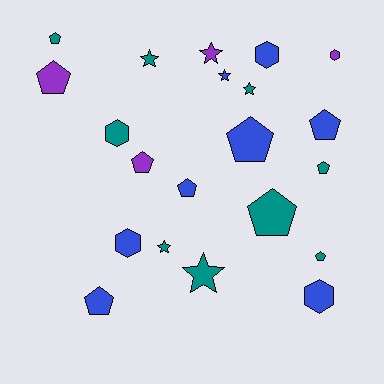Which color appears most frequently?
Teal, with 9 objects.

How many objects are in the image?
There are 21 objects.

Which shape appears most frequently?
Pentagon, with 10 objects.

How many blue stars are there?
There is 1 blue star.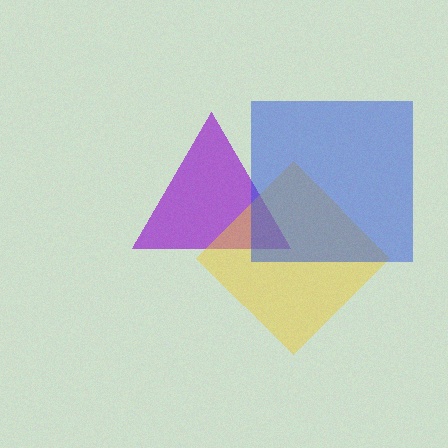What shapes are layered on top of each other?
The layered shapes are: a purple triangle, a yellow diamond, a blue square.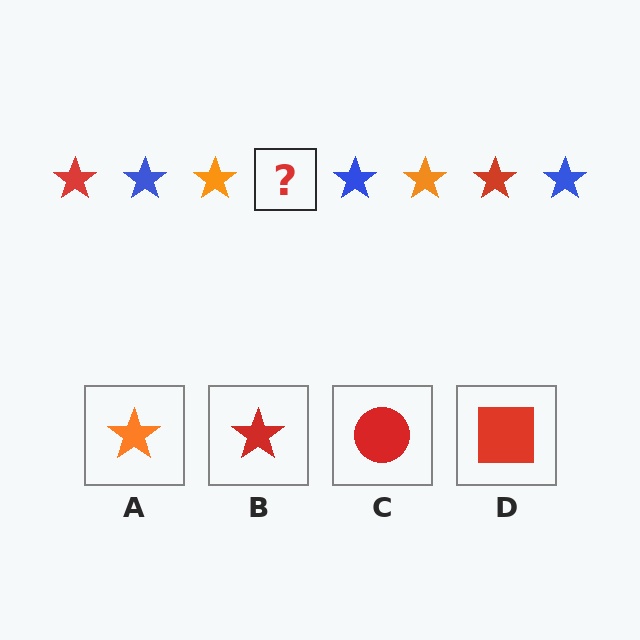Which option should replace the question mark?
Option B.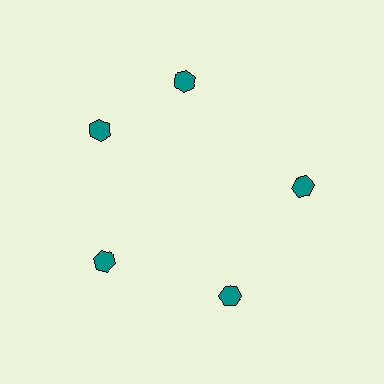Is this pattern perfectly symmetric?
No. The 5 teal hexagons are arranged in a ring, but one element near the 1 o'clock position is rotated out of alignment along the ring, breaking the 5-fold rotational symmetry.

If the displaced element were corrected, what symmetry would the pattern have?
It would have 5-fold rotational symmetry — the pattern would map onto itself every 72 degrees.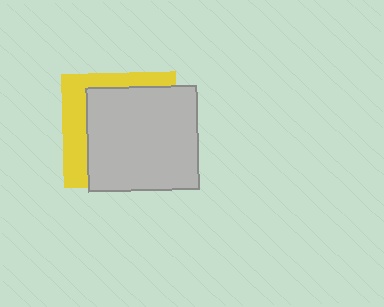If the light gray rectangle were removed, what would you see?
You would see the complete yellow square.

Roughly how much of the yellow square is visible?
A small part of it is visible (roughly 31%).